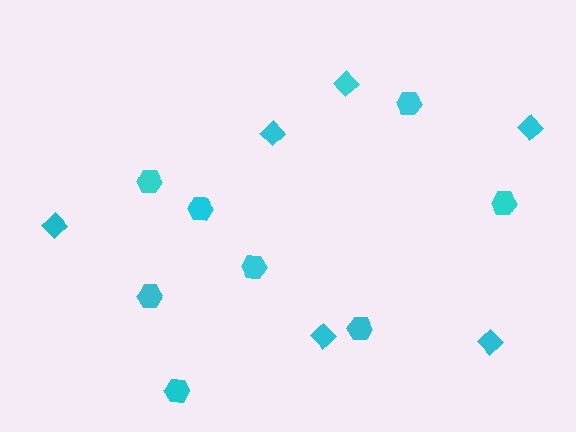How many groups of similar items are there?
There are 2 groups: one group of hexagons (8) and one group of diamonds (6).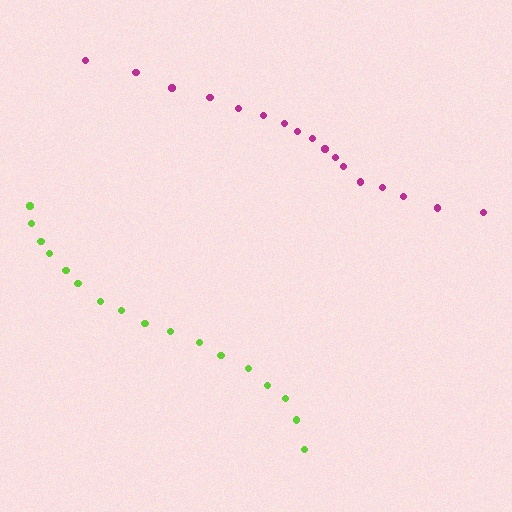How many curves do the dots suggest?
There are 2 distinct paths.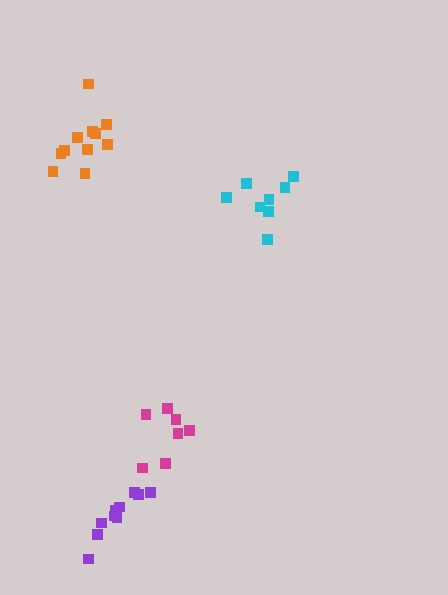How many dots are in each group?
Group 1: 11 dots, Group 2: 11 dots, Group 3: 8 dots, Group 4: 7 dots (37 total).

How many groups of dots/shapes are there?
There are 4 groups.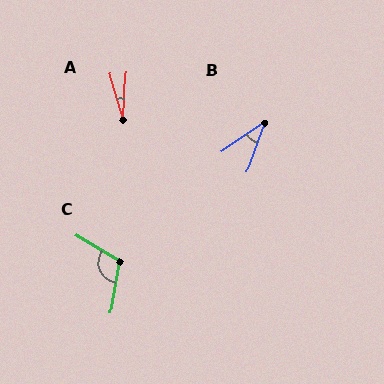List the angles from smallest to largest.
A (19°), B (37°), C (111°).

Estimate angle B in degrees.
Approximately 37 degrees.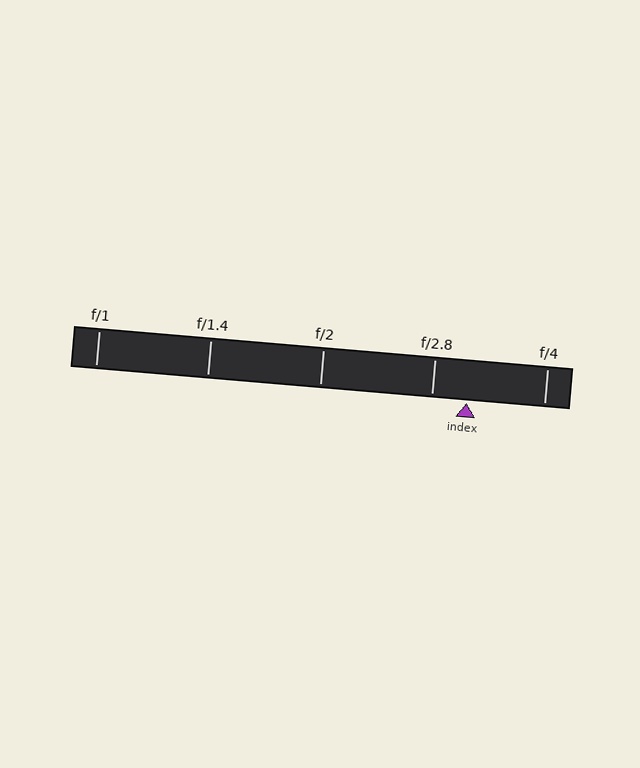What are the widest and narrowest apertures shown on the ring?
The widest aperture shown is f/1 and the narrowest is f/4.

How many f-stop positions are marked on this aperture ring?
There are 5 f-stop positions marked.